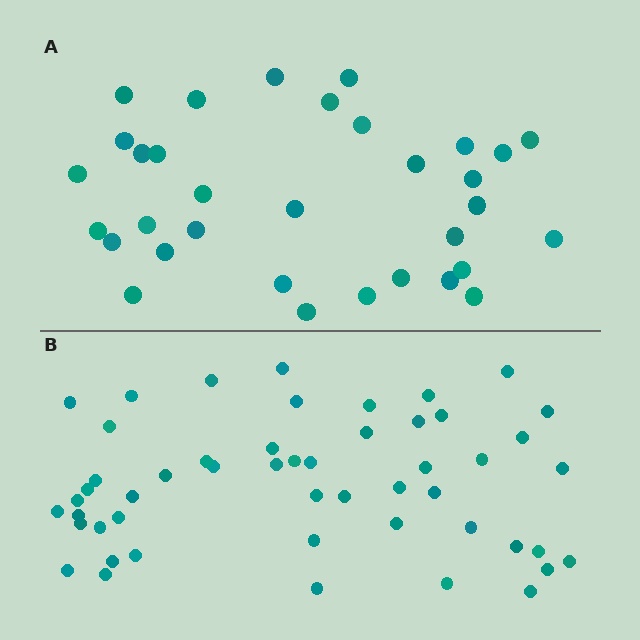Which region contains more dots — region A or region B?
Region B (the bottom region) has more dots.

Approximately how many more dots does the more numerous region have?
Region B has approximately 20 more dots than region A.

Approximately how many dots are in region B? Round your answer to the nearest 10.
About 50 dots. (The exact count is 51, which rounds to 50.)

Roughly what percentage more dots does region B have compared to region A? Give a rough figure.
About 55% more.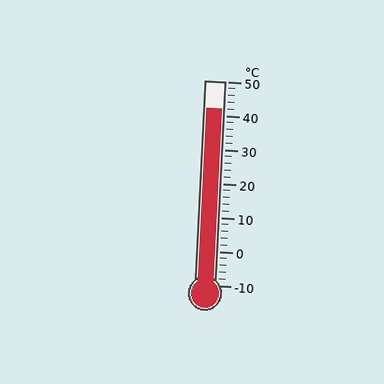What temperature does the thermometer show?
The thermometer shows approximately 42°C.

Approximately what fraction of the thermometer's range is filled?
The thermometer is filled to approximately 85% of its range.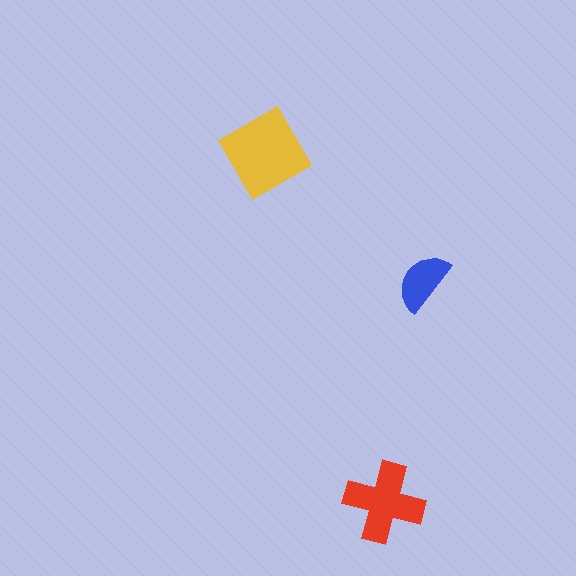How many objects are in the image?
There are 3 objects in the image.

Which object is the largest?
The yellow square.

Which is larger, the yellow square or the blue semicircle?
The yellow square.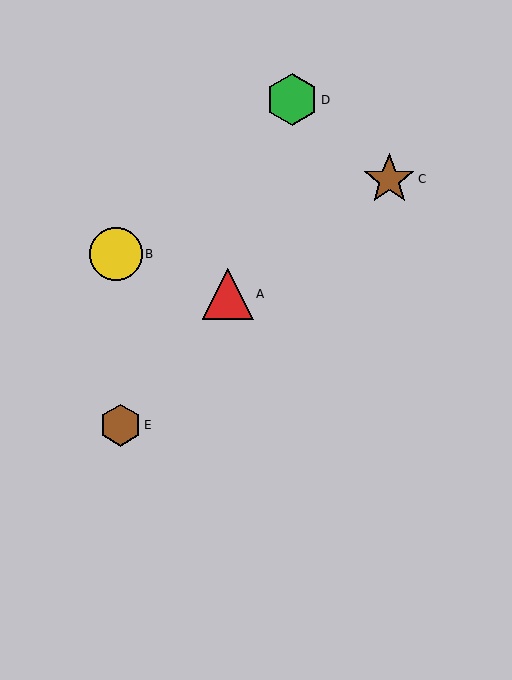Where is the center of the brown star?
The center of the brown star is at (389, 179).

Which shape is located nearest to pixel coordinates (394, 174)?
The brown star (labeled C) at (389, 179) is nearest to that location.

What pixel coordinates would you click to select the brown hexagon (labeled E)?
Click at (120, 425) to select the brown hexagon E.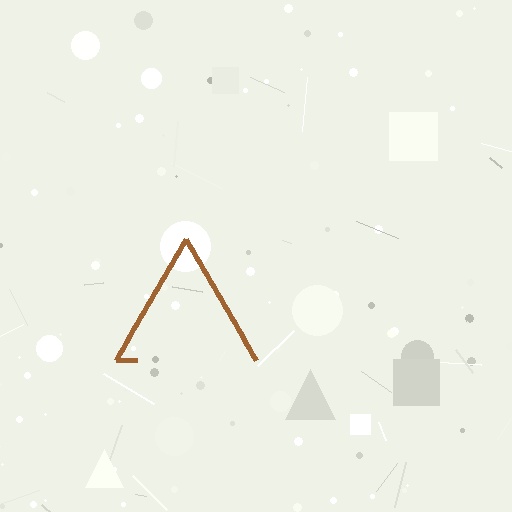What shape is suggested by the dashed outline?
The dashed outline suggests a triangle.